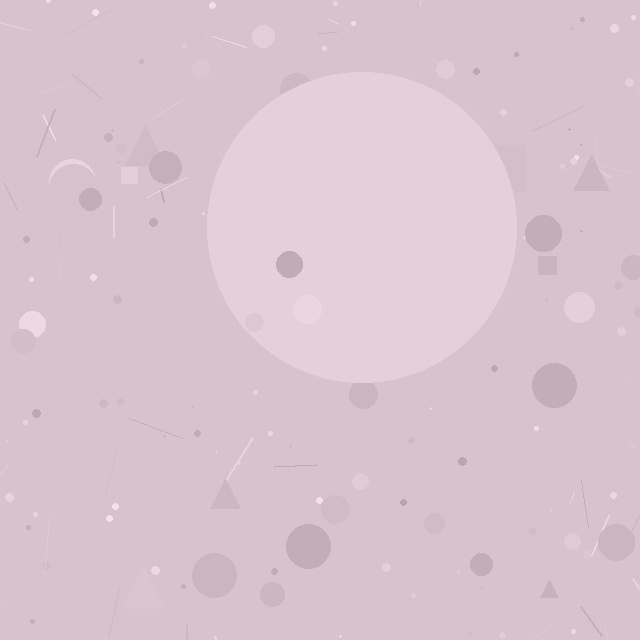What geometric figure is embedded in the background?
A circle is embedded in the background.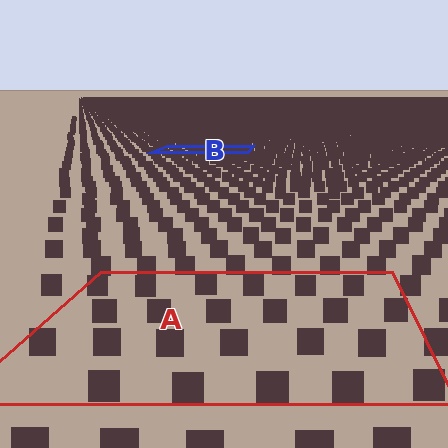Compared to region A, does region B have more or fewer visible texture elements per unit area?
Region B has more texture elements per unit area — they are packed more densely because it is farther away.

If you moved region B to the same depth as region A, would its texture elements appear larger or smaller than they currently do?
They would appear larger. At a closer depth, the same texture elements are projected at a bigger on-screen size.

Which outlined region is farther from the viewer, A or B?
Region B is farther from the viewer — the texture elements inside it appear smaller and more densely packed.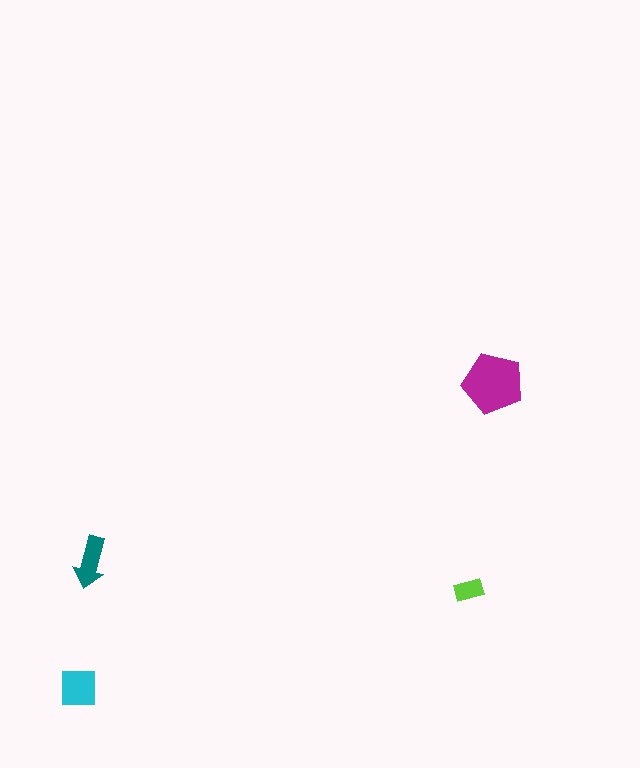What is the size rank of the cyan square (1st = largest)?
2nd.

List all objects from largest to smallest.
The magenta pentagon, the cyan square, the teal arrow, the lime rectangle.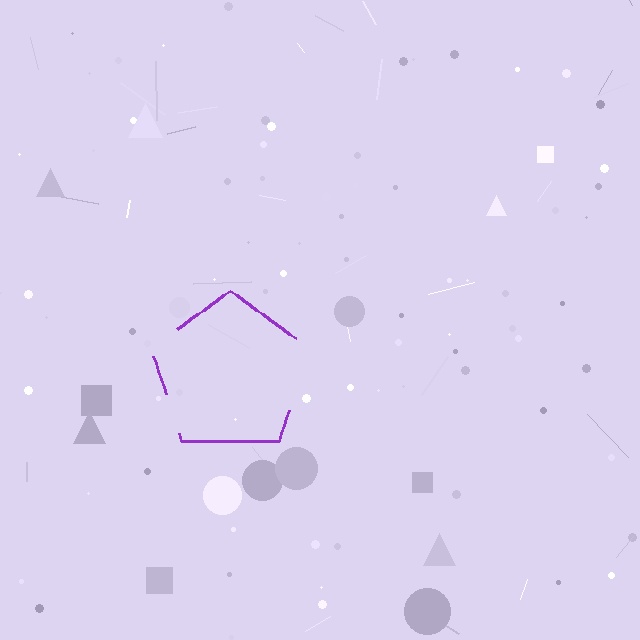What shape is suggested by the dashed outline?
The dashed outline suggests a pentagon.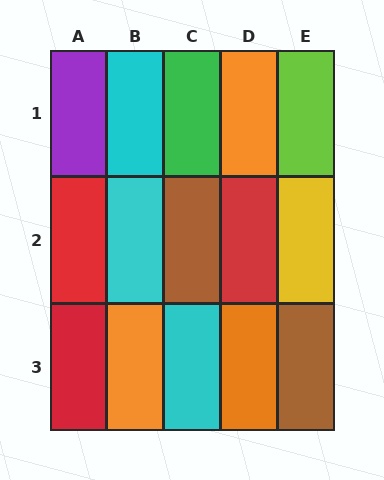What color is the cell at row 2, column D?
Red.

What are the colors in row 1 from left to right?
Purple, cyan, green, orange, lime.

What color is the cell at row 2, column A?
Red.